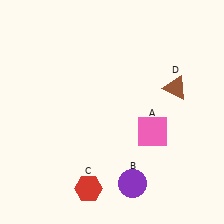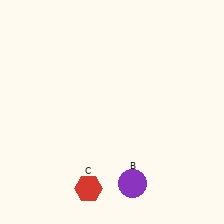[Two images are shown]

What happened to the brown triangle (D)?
The brown triangle (D) was removed in Image 2. It was in the top-right area of Image 1.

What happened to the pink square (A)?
The pink square (A) was removed in Image 2. It was in the bottom-right area of Image 1.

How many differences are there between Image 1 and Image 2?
There are 2 differences between the two images.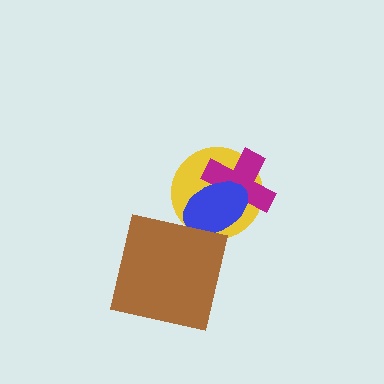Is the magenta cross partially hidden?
Yes, it is partially covered by another shape.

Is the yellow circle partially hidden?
Yes, it is partially covered by another shape.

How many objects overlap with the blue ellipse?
2 objects overlap with the blue ellipse.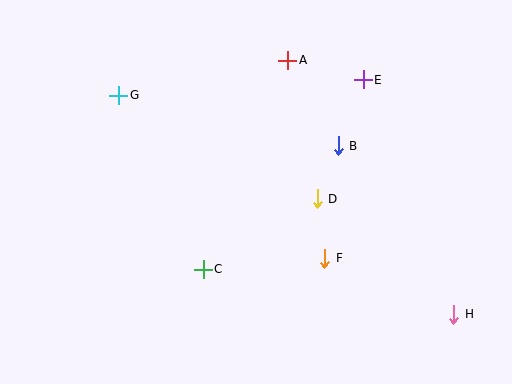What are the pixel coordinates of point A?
Point A is at (288, 60).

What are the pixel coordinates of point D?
Point D is at (317, 199).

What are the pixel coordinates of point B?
Point B is at (338, 146).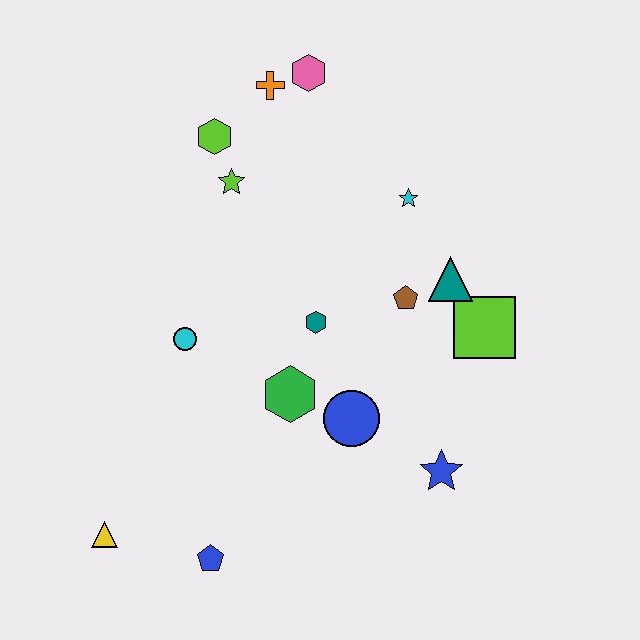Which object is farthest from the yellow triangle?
The pink hexagon is farthest from the yellow triangle.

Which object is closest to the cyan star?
The teal triangle is closest to the cyan star.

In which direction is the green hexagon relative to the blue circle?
The green hexagon is to the left of the blue circle.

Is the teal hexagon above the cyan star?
No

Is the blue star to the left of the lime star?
No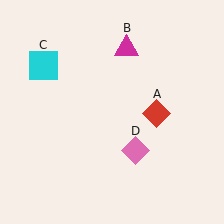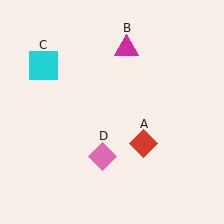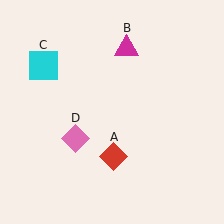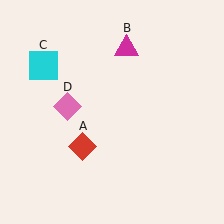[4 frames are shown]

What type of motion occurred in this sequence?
The red diamond (object A), pink diamond (object D) rotated clockwise around the center of the scene.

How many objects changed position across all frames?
2 objects changed position: red diamond (object A), pink diamond (object D).